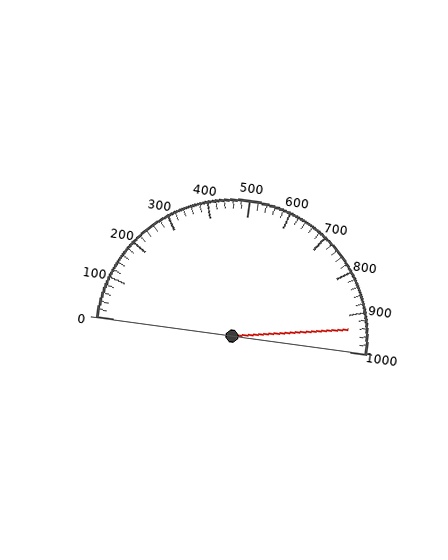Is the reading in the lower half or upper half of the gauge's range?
The reading is in the upper half of the range (0 to 1000).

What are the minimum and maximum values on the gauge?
The gauge ranges from 0 to 1000.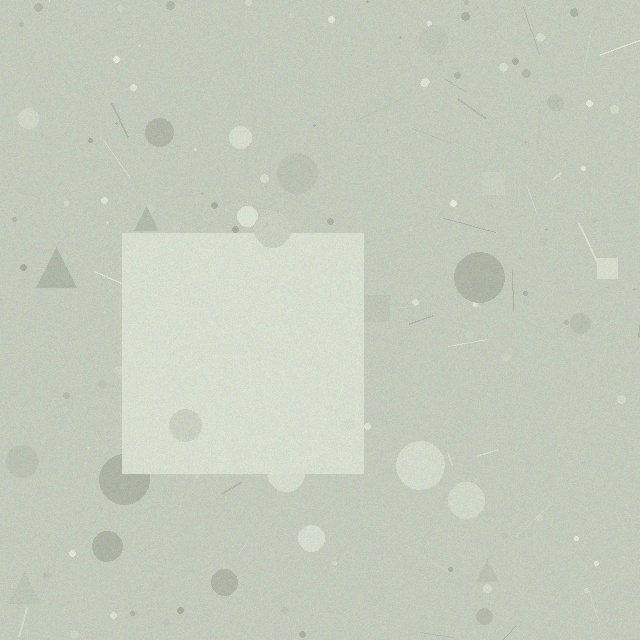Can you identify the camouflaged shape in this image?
The camouflaged shape is a square.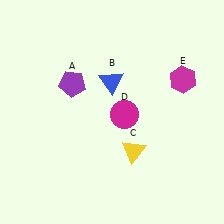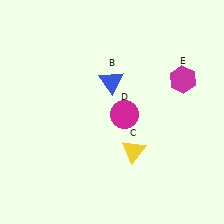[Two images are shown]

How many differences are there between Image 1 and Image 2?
There is 1 difference between the two images.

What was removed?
The purple pentagon (A) was removed in Image 2.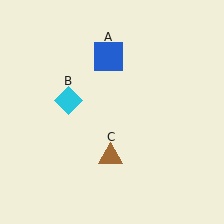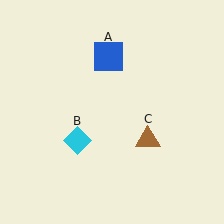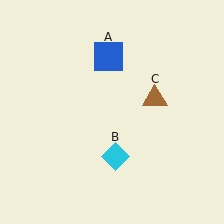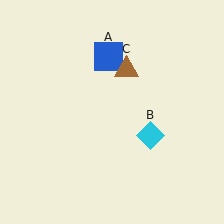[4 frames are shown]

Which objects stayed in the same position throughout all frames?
Blue square (object A) remained stationary.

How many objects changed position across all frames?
2 objects changed position: cyan diamond (object B), brown triangle (object C).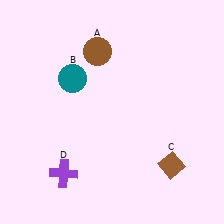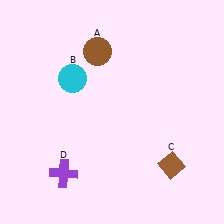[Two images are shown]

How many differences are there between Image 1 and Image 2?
There is 1 difference between the two images.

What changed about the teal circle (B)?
In Image 1, B is teal. In Image 2, it changed to cyan.